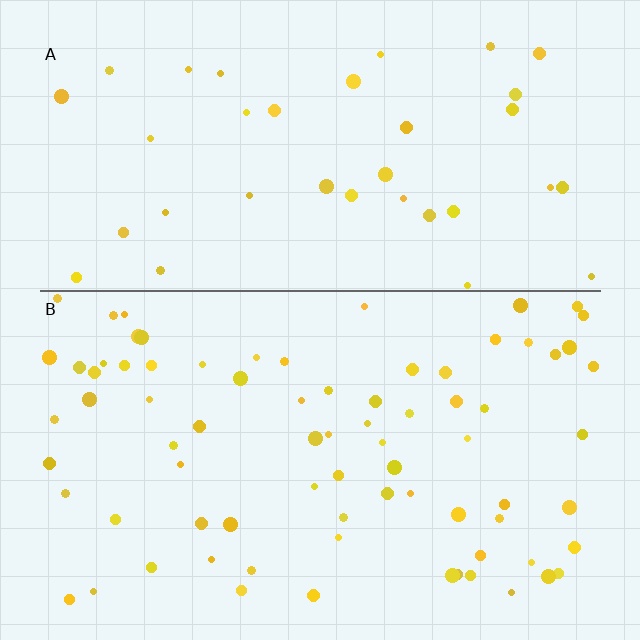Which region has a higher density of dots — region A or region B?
B (the bottom).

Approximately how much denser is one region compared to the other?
Approximately 2.1× — region B over region A.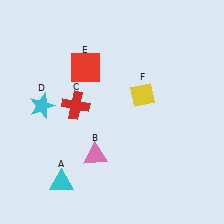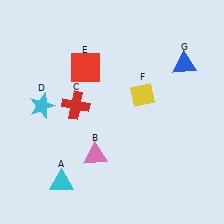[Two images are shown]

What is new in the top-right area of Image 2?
A blue triangle (G) was added in the top-right area of Image 2.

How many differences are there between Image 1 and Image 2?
There is 1 difference between the two images.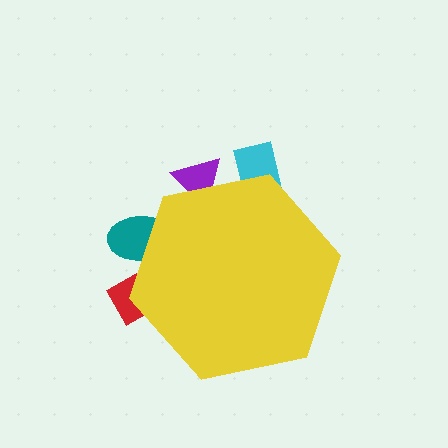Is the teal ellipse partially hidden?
Yes, the teal ellipse is partially hidden behind the yellow hexagon.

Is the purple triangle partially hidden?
Yes, the purple triangle is partially hidden behind the yellow hexagon.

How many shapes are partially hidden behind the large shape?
4 shapes are partially hidden.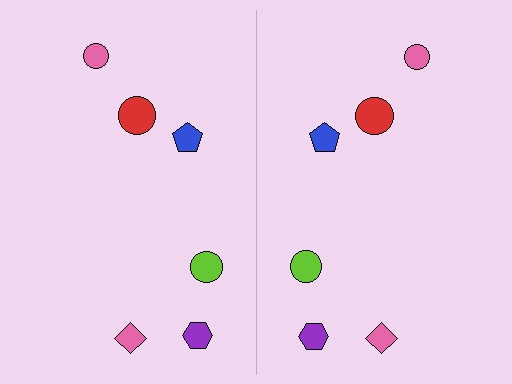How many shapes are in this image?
There are 12 shapes in this image.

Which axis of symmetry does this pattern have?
The pattern has a vertical axis of symmetry running through the center of the image.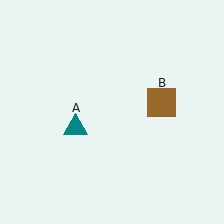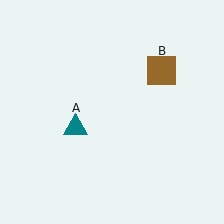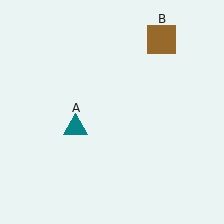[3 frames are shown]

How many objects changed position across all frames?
1 object changed position: brown square (object B).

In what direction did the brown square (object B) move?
The brown square (object B) moved up.